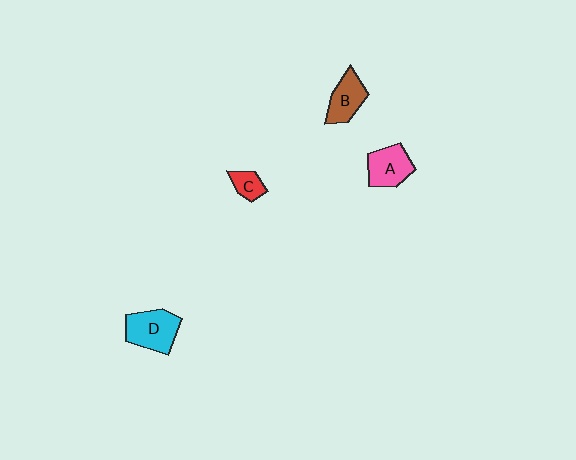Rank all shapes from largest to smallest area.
From largest to smallest: D (cyan), A (pink), B (brown), C (red).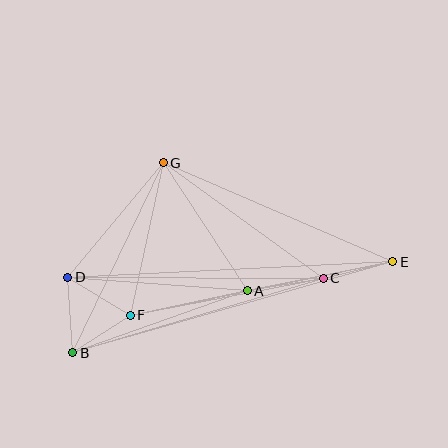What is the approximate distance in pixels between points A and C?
The distance between A and C is approximately 77 pixels.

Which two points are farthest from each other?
Points B and E are farthest from each other.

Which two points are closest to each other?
Points B and F are closest to each other.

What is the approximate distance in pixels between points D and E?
The distance between D and E is approximately 326 pixels.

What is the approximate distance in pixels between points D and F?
The distance between D and F is approximately 74 pixels.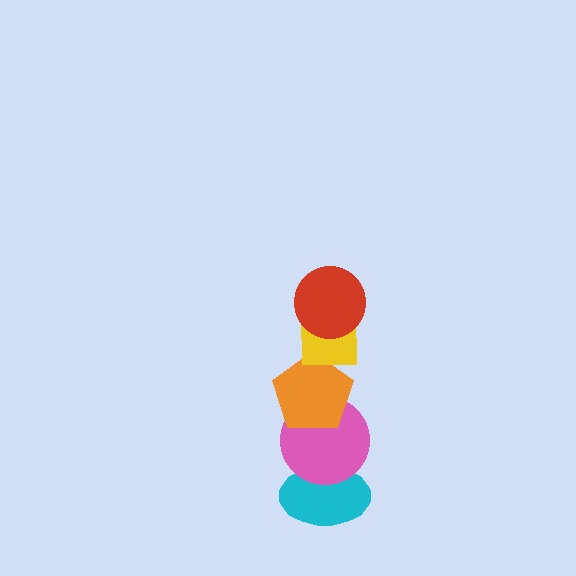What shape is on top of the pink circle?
The orange pentagon is on top of the pink circle.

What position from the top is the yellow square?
The yellow square is 2nd from the top.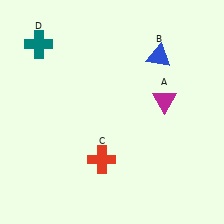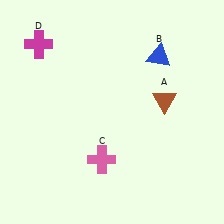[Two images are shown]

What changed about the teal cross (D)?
In Image 1, D is teal. In Image 2, it changed to magenta.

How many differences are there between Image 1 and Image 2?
There are 3 differences between the two images.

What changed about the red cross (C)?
In Image 1, C is red. In Image 2, it changed to pink.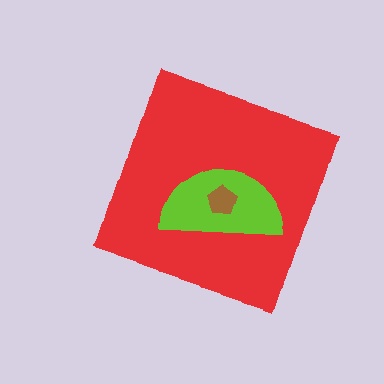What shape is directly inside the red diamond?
The lime semicircle.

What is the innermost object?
The brown pentagon.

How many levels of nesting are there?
3.